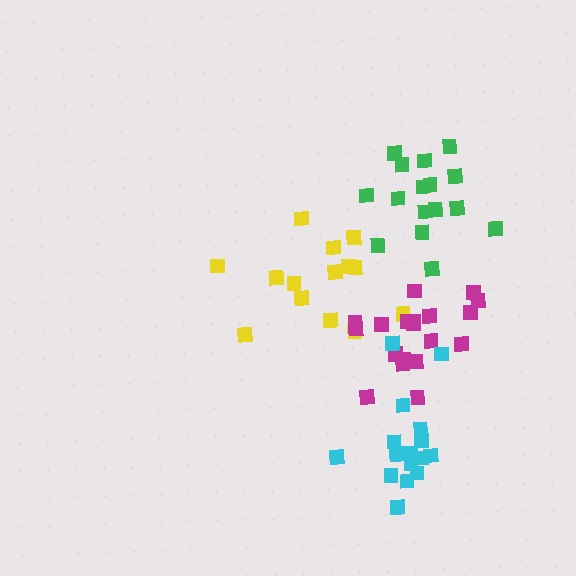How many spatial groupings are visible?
There are 4 spatial groupings.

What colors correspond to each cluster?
The clusters are colored: yellow, magenta, green, cyan.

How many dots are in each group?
Group 1: 14 dots, Group 2: 19 dots, Group 3: 16 dots, Group 4: 16 dots (65 total).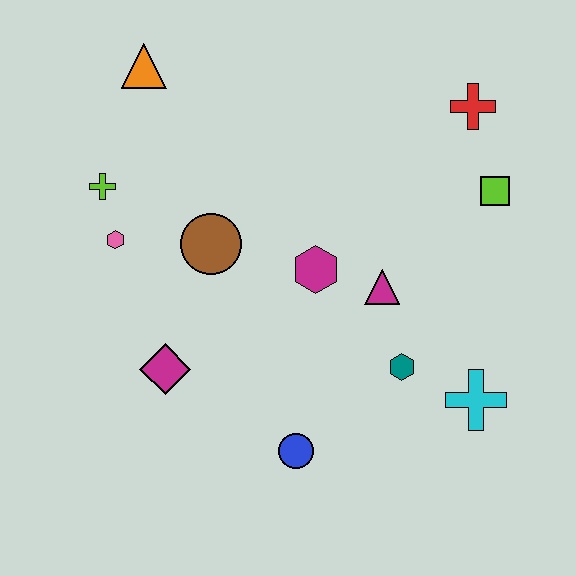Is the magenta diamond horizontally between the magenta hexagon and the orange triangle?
Yes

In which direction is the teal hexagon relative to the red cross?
The teal hexagon is below the red cross.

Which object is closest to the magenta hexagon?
The magenta triangle is closest to the magenta hexagon.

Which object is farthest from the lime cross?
The cyan cross is farthest from the lime cross.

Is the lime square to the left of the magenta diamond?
No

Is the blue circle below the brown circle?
Yes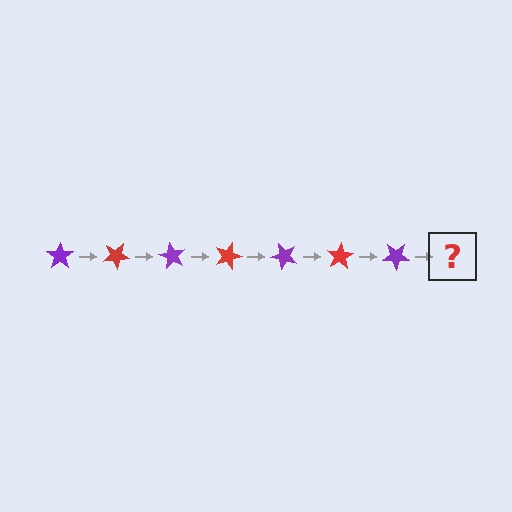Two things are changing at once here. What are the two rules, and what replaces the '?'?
The two rules are that it rotates 30 degrees each step and the color cycles through purple and red. The '?' should be a red star, rotated 210 degrees from the start.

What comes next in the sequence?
The next element should be a red star, rotated 210 degrees from the start.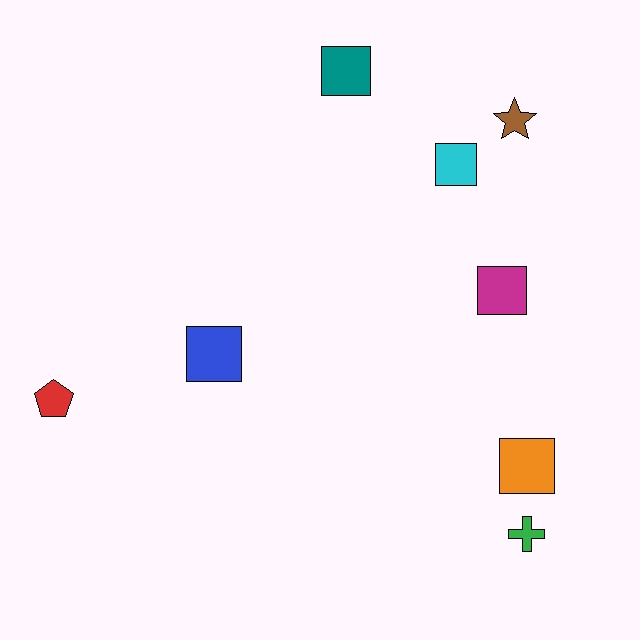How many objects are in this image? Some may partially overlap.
There are 8 objects.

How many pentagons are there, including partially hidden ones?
There is 1 pentagon.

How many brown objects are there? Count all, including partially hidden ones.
There is 1 brown object.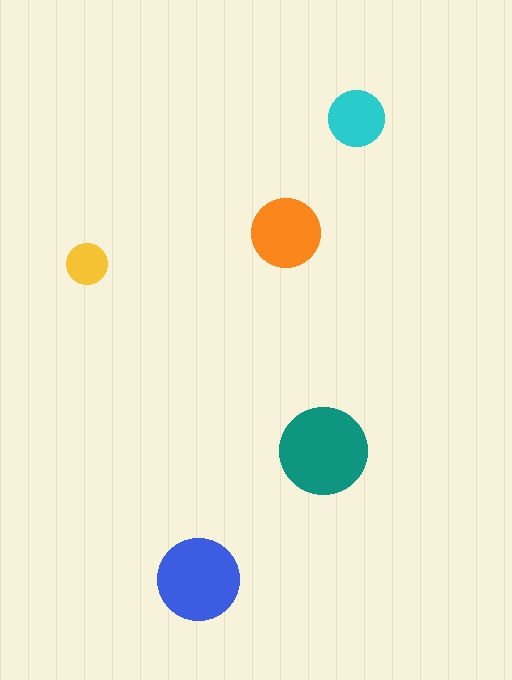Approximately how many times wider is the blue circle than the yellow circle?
About 2 times wider.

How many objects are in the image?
There are 5 objects in the image.